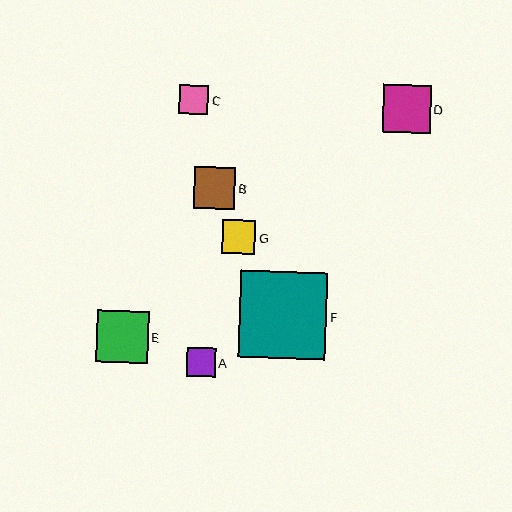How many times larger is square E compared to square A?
Square E is approximately 1.8 times the size of square A.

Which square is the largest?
Square F is the largest with a size of approximately 87 pixels.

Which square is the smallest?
Square A is the smallest with a size of approximately 29 pixels.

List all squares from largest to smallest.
From largest to smallest: F, E, D, B, G, C, A.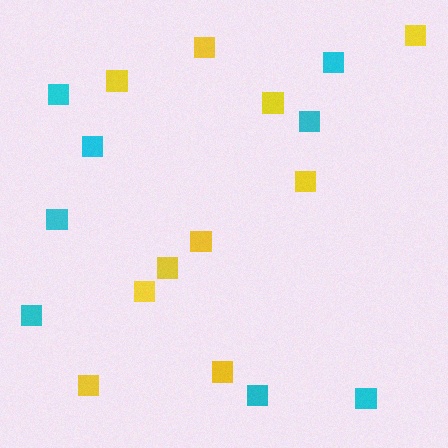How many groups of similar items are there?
There are 2 groups: one group of cyan squares (8) and one group of yellow squares (10).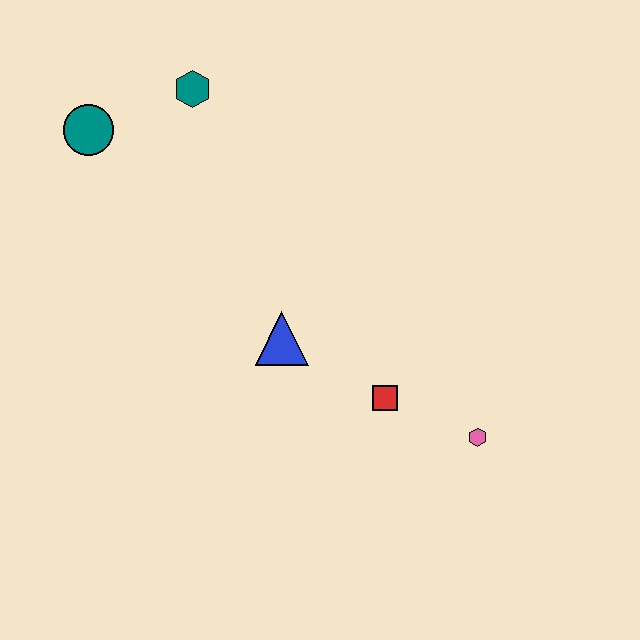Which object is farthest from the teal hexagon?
The pink hexagon is farthest from the teal hexagon.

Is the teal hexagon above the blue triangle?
Yes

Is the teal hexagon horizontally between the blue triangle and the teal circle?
Yes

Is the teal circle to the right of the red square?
No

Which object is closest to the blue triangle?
The red square is closest to the blue triangle.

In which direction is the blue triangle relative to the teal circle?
The blue triangle is below the teal circle.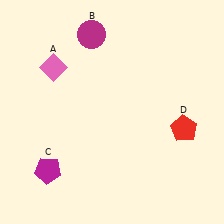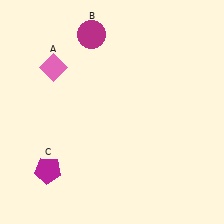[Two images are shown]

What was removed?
The red pentagon (D) was removed in Image 2.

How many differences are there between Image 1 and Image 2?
There is 1 difference between the two images.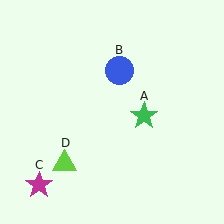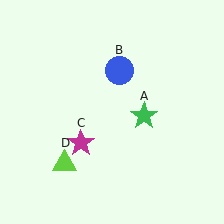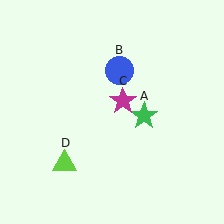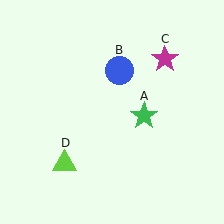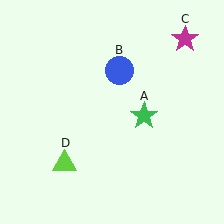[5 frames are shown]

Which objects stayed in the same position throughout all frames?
Green star (object A) and blue circle (object B) and lime triangle (object D) remained stationary.